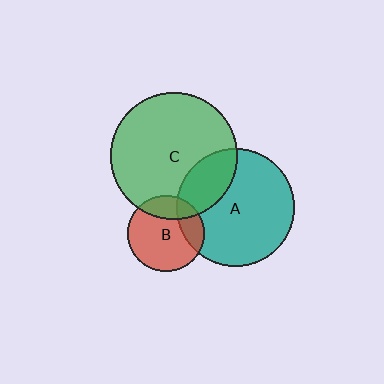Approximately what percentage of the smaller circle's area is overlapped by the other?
Approximately 20%.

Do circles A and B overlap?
Yes.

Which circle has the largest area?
Circle C (green).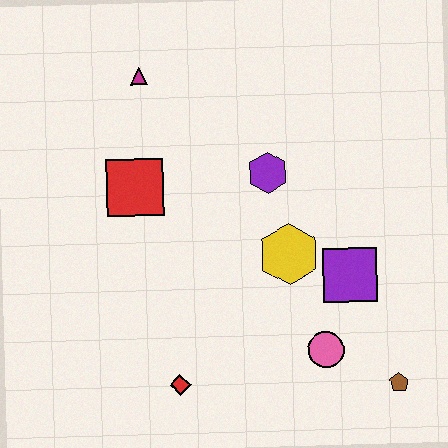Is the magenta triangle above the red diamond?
Yes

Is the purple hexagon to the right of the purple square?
No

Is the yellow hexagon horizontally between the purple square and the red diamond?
Yes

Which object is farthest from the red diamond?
The magenta triangle is farthest from the red diamond.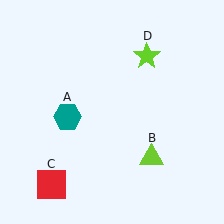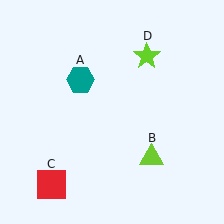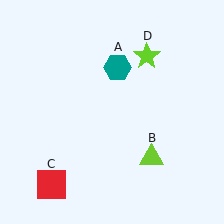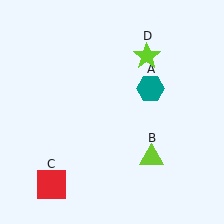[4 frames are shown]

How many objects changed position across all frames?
1 object changed position: teal hexagon (object A).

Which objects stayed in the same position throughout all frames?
Lime triangle (object B) and red square (object C) and lime star (object D) remained stationary.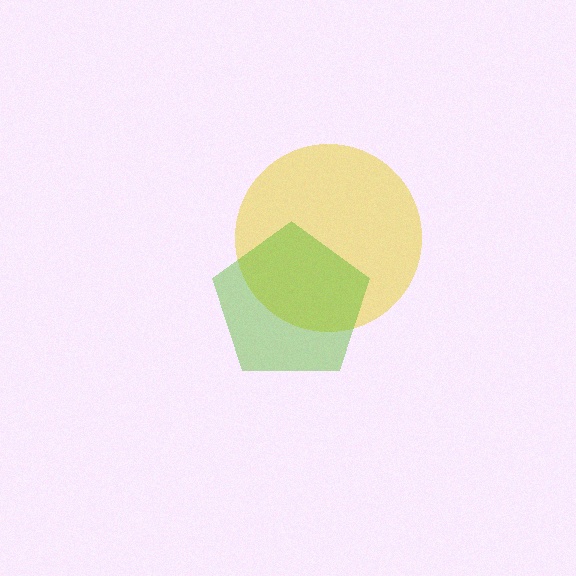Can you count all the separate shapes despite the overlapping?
Yes, there are 2 separate shapes.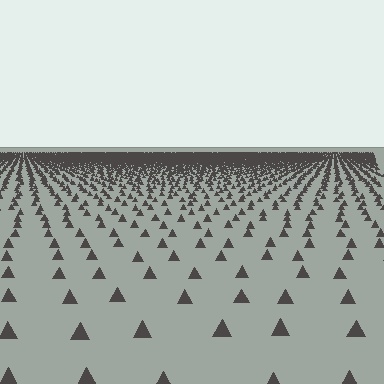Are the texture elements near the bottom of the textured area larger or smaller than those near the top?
Larger. Near the bottom, elements are closer to the viewer and appear at a bigger on-screen size.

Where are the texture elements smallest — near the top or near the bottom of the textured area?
Near the top.